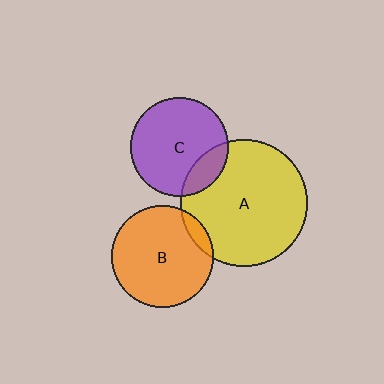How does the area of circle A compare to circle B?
Approximately 1.5 times.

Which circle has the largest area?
Circle A (yellow).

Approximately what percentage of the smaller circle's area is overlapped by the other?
Approximately 20%.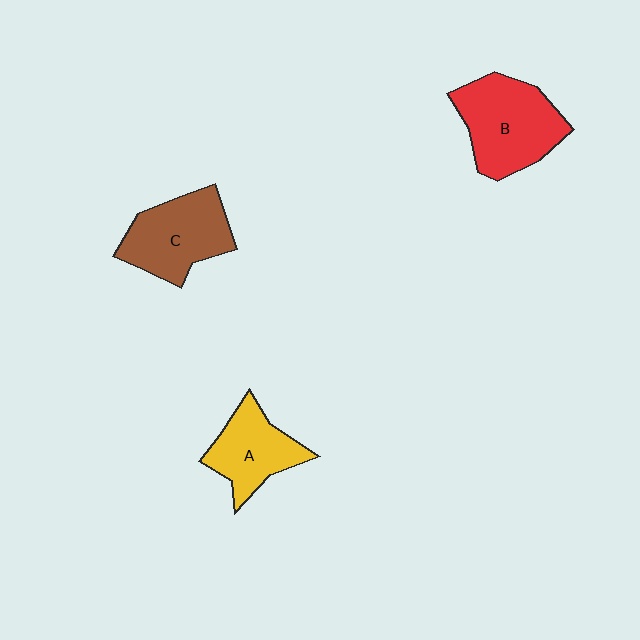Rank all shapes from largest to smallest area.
From largest to smallest: B (red), C (brown), A (yellow).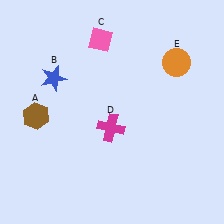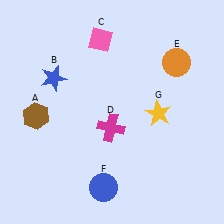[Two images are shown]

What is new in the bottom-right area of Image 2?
A yellow star (G) was added in the bottom-right area of Image 2.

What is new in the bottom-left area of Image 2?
A blue circle (F) was added in the bottom-left area of Image 2.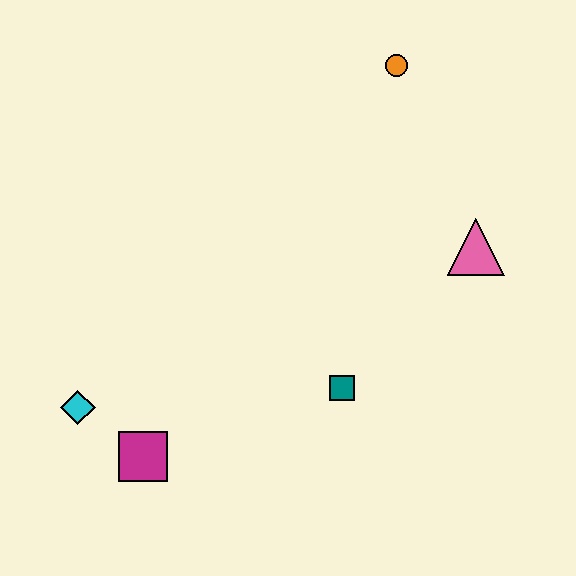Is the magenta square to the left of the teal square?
Yes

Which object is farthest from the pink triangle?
The cyan diamond is farthest from the pink triangle.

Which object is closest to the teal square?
The pink triangle is closest to the teal square.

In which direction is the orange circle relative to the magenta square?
The orange circle is above the magenta square.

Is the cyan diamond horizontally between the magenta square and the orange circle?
No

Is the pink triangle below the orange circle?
Yes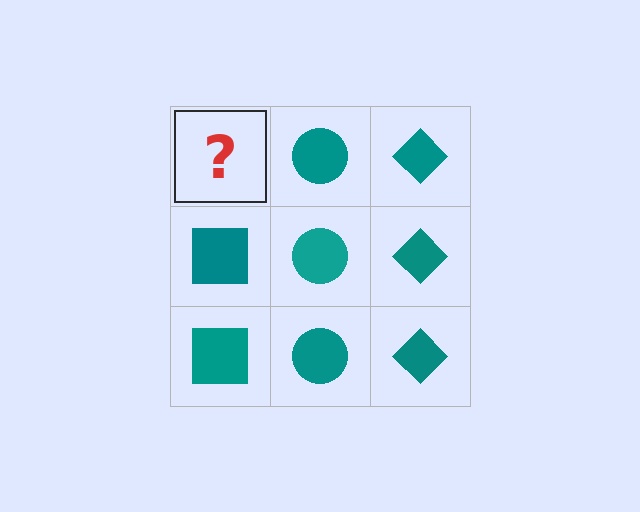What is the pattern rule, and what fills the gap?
The rule is that each column has a consistent shape. The gap should be filled with a teal square.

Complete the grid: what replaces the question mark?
The question mark should be replaced with a teal square.